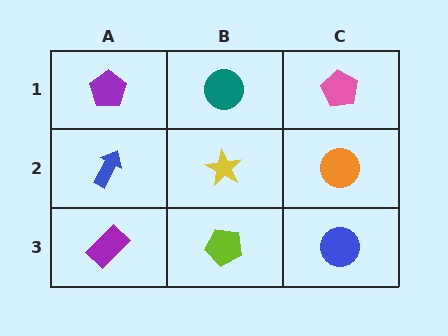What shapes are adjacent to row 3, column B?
A yellow star (row 2, column B), a purple rectangle (row 3, column A), a blue circle (row 3, column C).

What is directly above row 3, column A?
A blue arrow.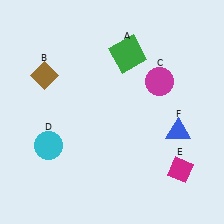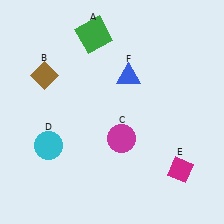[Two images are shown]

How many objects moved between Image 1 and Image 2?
3 objects moved between the two images.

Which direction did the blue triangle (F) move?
The blue triangle (F) moved up.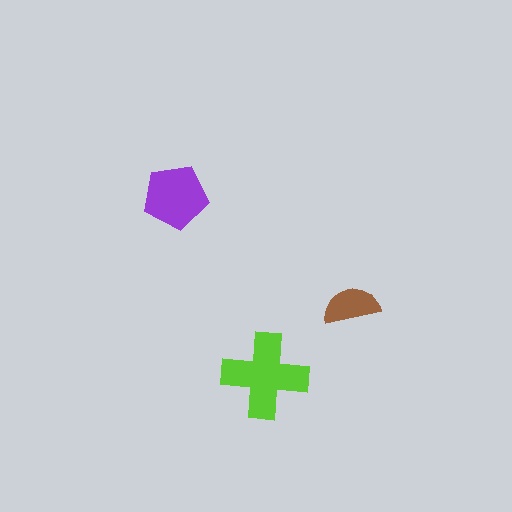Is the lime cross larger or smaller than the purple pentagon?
Larger.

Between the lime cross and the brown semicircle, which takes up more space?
The lime cross.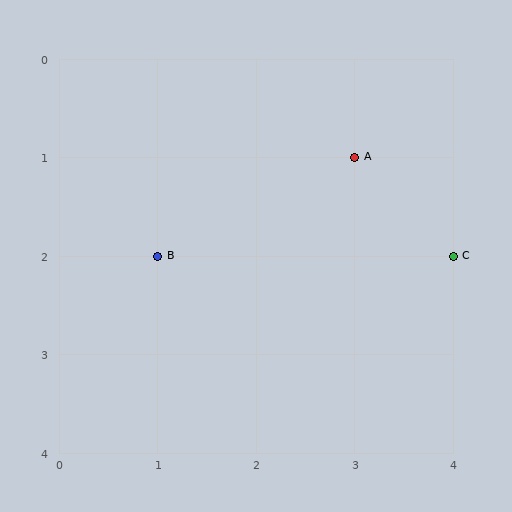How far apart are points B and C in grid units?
Points B and C are 3 columns apart.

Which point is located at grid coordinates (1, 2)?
Point B is at (1, 2).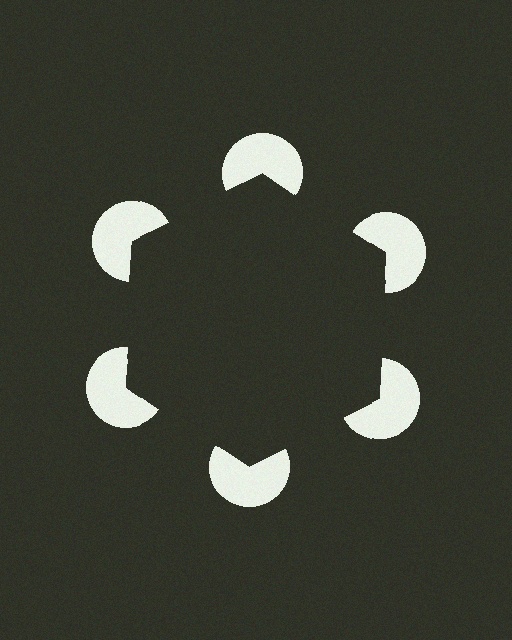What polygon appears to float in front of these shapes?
An illusory hexagon — its edges are inferred from the aligned wedge cuts in the pac-man discs, not physically drawn.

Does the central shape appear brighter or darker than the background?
It typically appears slightly darker than the background, even though no actual brightness change is drawn.